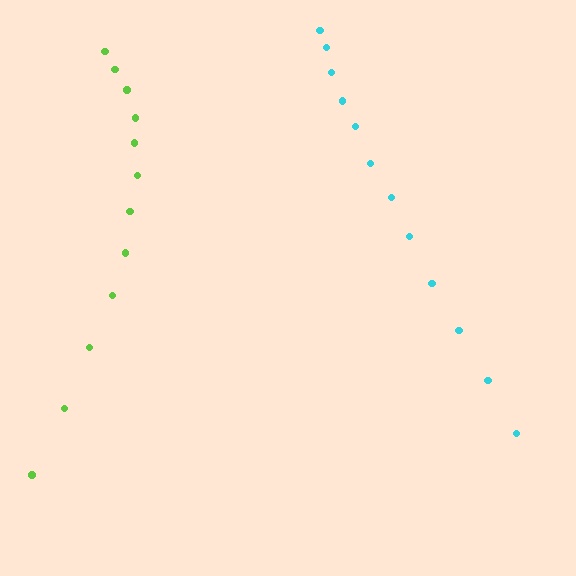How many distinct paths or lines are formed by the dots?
There are 2 distinct paths.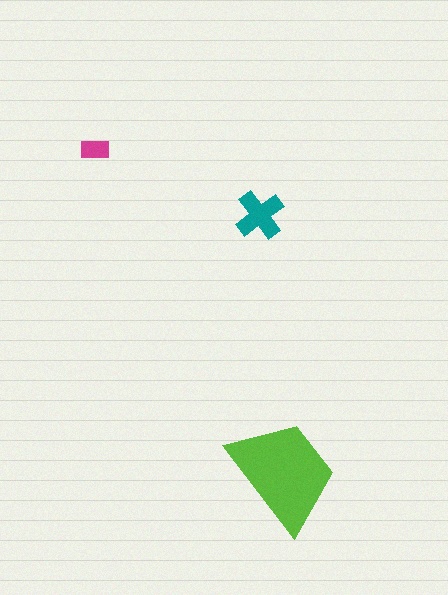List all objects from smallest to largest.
The magenta rectangle, the teal cross, the lime trapezoid.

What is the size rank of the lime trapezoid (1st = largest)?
1st.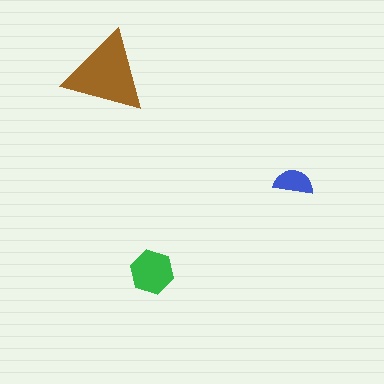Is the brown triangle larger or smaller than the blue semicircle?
Larger.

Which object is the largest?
The brown triangle.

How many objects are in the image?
There are 3 objects in the image.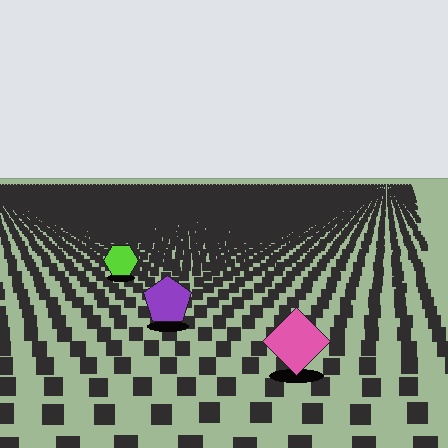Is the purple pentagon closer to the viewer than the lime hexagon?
Yes. The purple pentagon is closer — you can tell from the texture gradient: the ground texture is coarser near it.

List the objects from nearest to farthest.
From nearest to farthest: the pink diamond, the purple pentagon, the lime hexagon.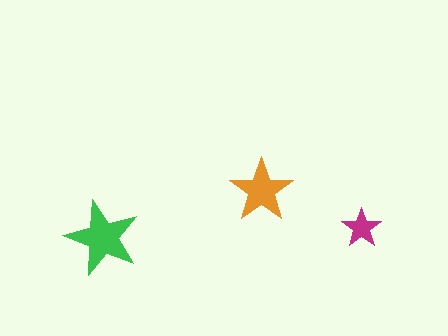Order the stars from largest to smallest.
the green one, the orange one, the magenta one.